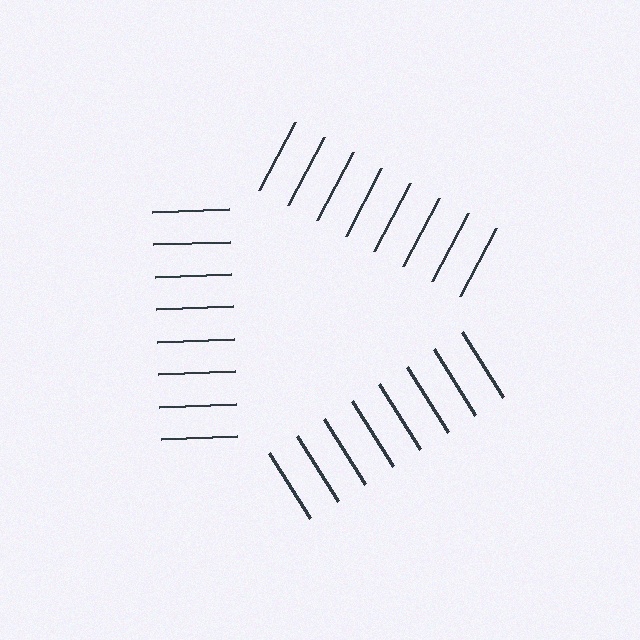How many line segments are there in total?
24 — 8 along each of the 3 edges.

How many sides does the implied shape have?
3 sides — the line-ends trace a triangle.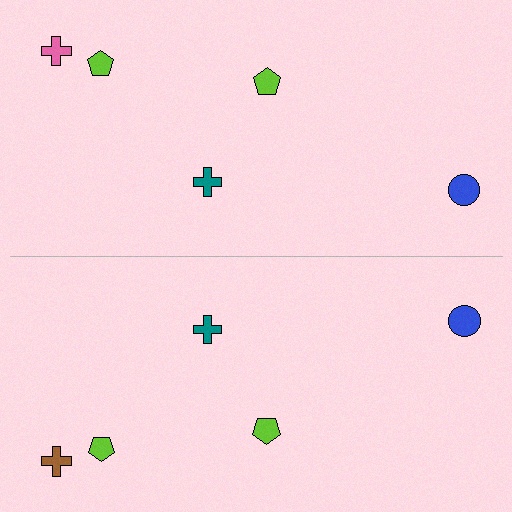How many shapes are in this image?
There are 10 shapes in this image.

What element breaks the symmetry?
The brown cross on the bottom side breaks the symmetry — its mirror counterpart is pink.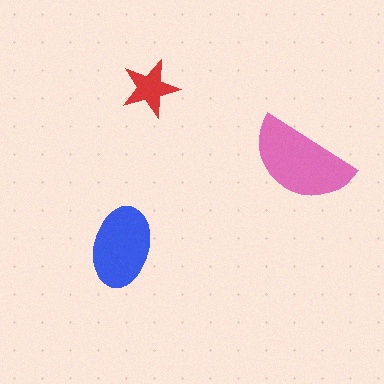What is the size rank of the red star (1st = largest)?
3rd.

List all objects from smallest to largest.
The red star, the blue ellipse, the pink semicircle.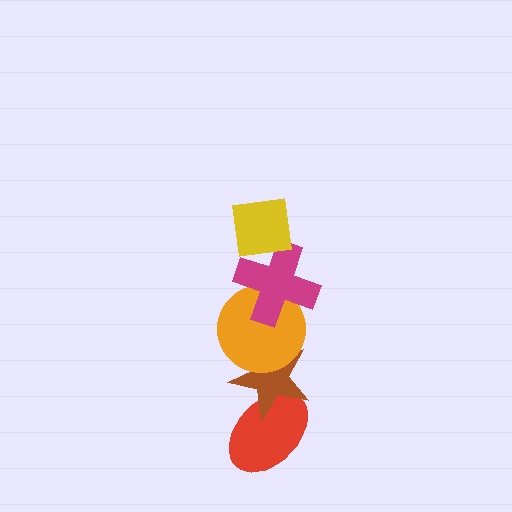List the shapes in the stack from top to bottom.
From top to bottom: the yellow square, the magenta cross, the orange circle, the brown star, the red ellipse.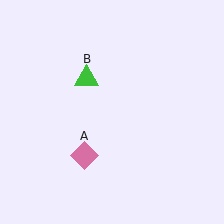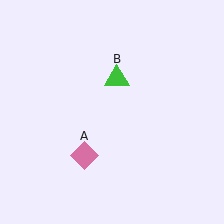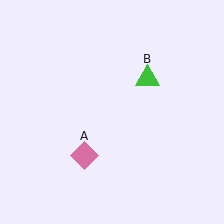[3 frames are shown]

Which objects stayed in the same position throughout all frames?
Pink diamond (object A) remained stationary.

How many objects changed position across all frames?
1 object changed position: green triangle (object B).